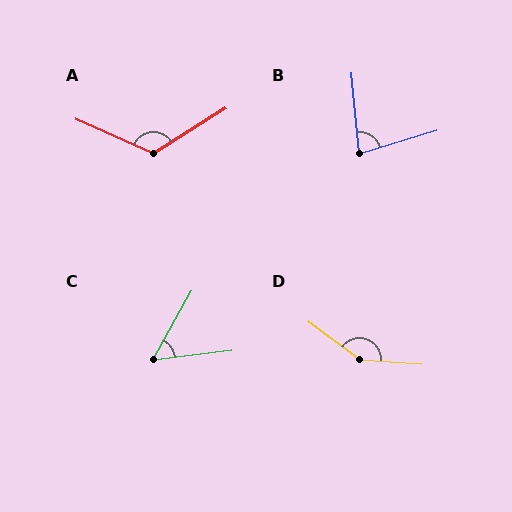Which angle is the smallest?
C, at approximately 54 degrees.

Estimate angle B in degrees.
Approximately 78 degrees.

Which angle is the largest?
D, at approximately 147 degrees.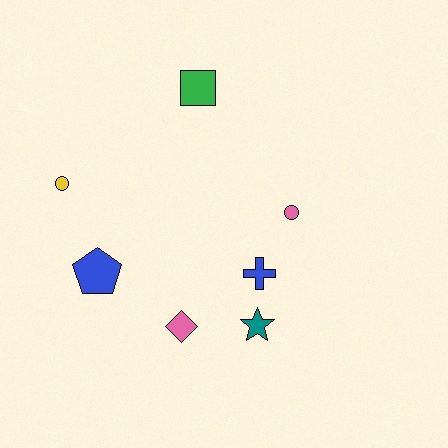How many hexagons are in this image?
There are no hexagons.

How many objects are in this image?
There are 7 objects.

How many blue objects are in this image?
There are 2 blue objects.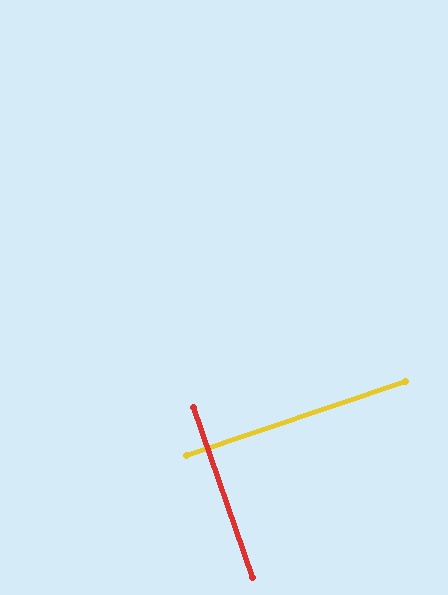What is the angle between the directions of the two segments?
Approximately 90 degrees.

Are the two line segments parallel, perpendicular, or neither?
Perpendicular — they meet at approximately 90°.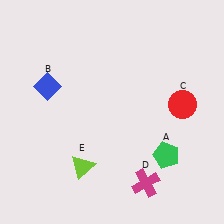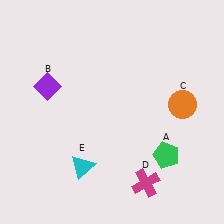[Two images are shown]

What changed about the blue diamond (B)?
In Image 1, B is blue. In Image 2, it changed to purple.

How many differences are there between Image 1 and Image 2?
There are 3 differences between the two images.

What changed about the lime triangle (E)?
In Image 1, E is lime. In Image 2, it changed to cyan.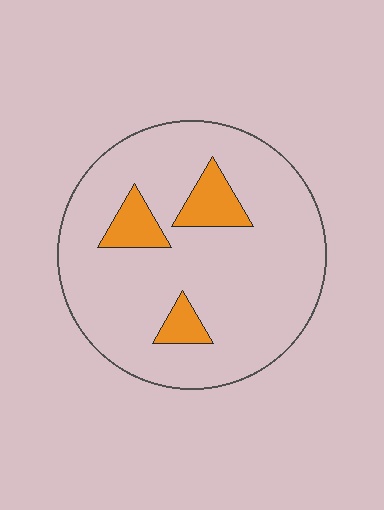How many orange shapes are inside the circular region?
3.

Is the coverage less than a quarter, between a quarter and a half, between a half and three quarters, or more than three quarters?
Less than a quarter.